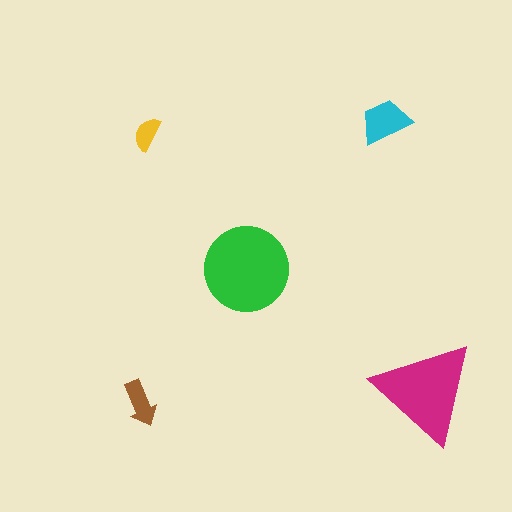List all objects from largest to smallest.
The green circle, the magenta triangle, the cyan trapezoid, the brown arrow, the yellow semicircle.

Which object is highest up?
The cyan trapezoid is topmost.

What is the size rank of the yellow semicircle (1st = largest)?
5th.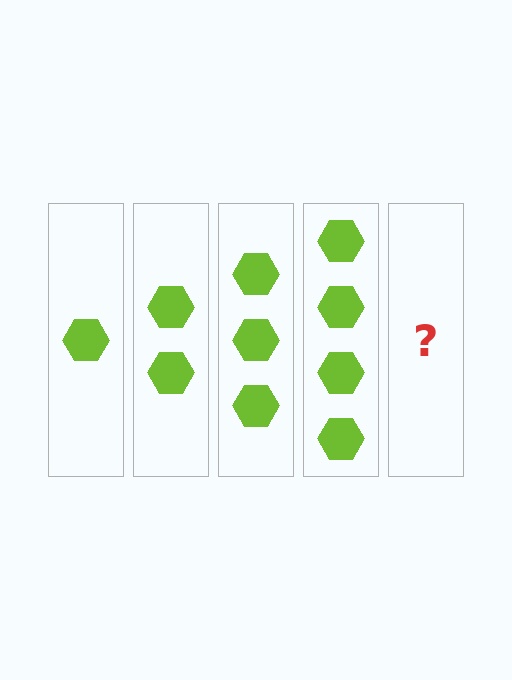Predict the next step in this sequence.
The next step is 5 hexagons.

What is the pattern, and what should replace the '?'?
The pattern is that each step adds one more hexagon. The '?' should be 5 hexagons.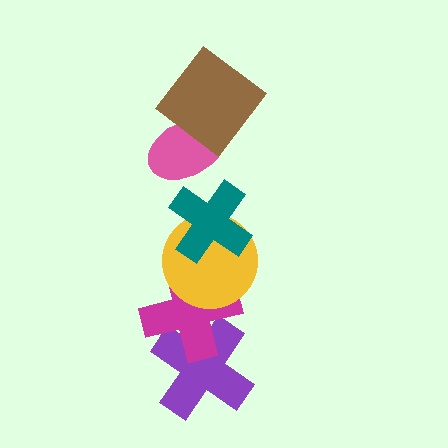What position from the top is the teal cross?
The teal cross is 3rd from the top.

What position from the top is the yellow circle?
The yellow circle is 4th from the top.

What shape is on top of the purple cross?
The magenta cross is on top of the purple cross.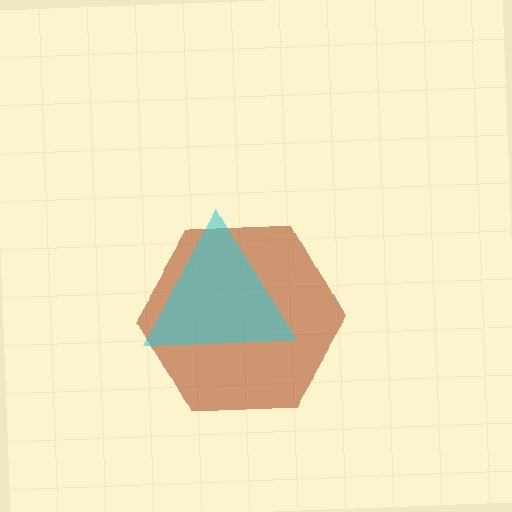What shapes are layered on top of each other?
The layered shapes are: a brown hexagon, a cyan triangle.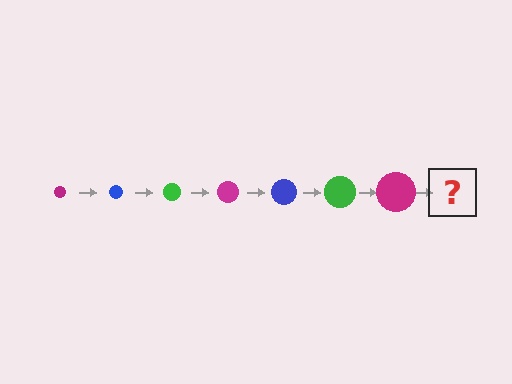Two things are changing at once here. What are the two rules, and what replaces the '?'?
The two rules are that the circle grows larger each step and the color cycles through magenta, blue, and green. The '?' should be a blue circle, larger than the previous one.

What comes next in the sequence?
The next element should be a blue circle, larger than the previous one.